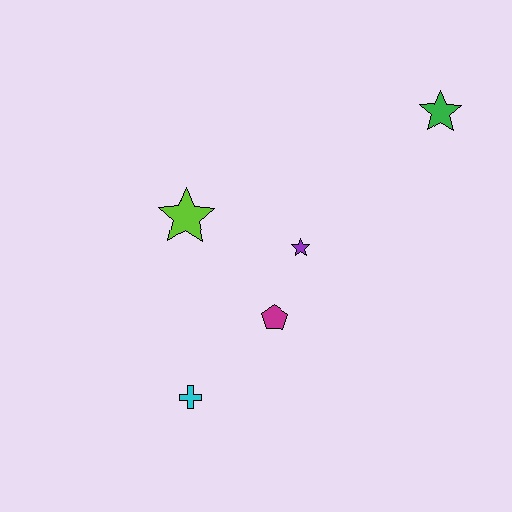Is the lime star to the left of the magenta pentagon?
Yes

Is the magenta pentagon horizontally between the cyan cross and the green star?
Yes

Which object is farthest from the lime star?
The green star is farthest from the lime star.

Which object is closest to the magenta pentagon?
The purple star is closest to the magenta pentagon.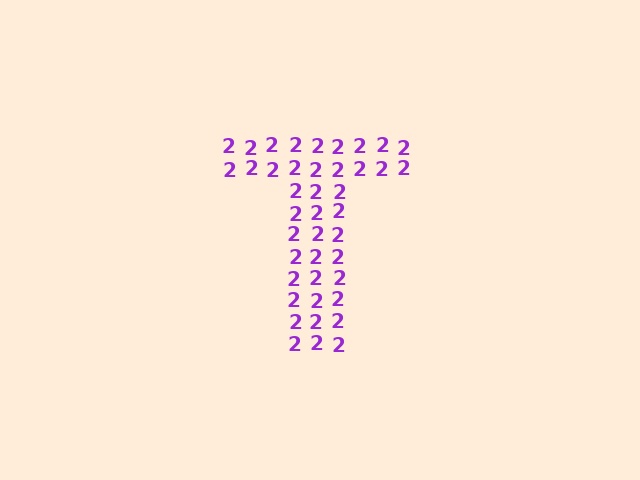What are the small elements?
The small elements are digit 2's.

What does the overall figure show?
The overall figure shows the letter T.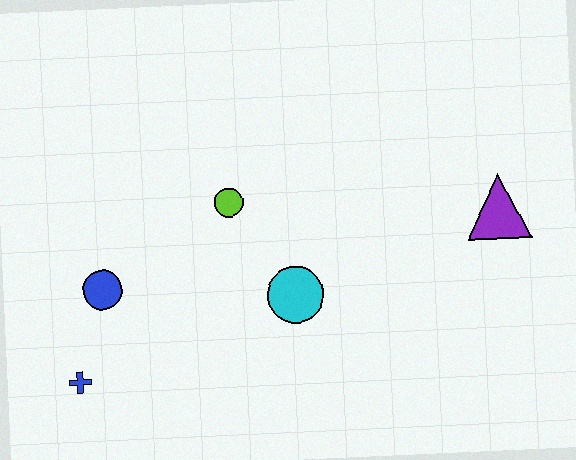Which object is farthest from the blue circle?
The purple triangle is farthest from the blue circle.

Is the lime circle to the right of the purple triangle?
No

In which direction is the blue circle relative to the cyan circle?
The blue circle is to the left of the cyan circle.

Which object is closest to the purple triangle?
The cyan circle is closest to the purple triangle.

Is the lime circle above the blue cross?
Yes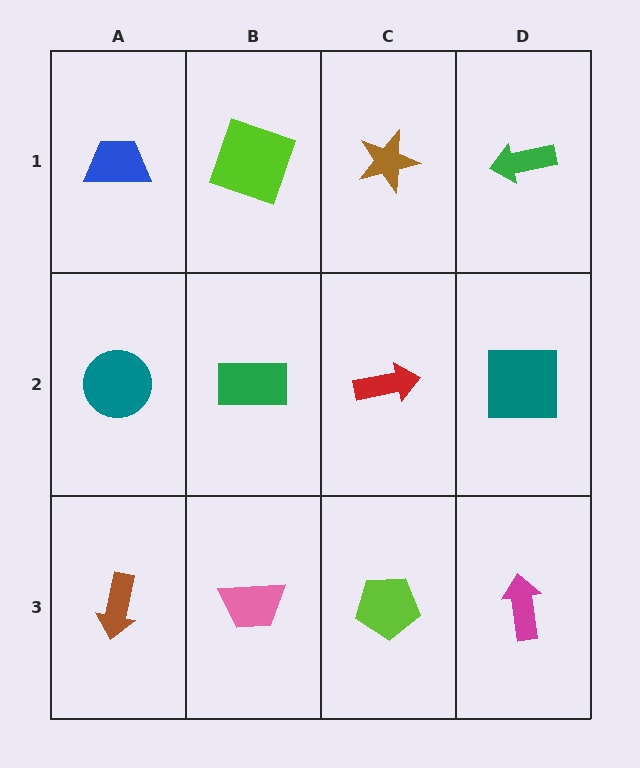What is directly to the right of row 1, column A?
A lime square.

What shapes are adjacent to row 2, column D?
A green arrow (row 1, column D), a magenta arrow (row 3, column D), a red arrow (row 2, column C).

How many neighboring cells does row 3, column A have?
2.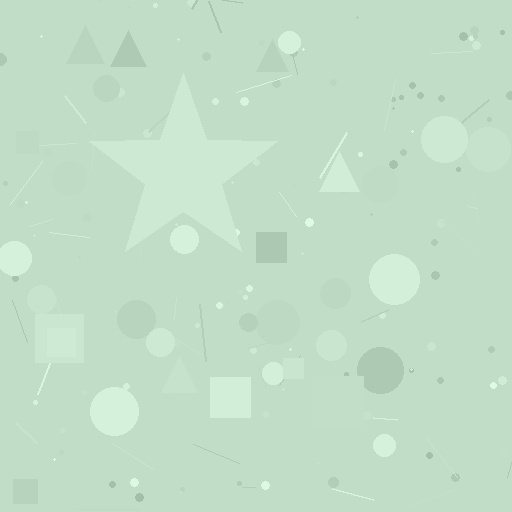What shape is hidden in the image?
A star is hidden in the image.